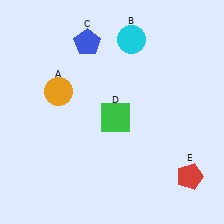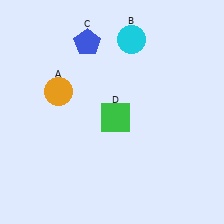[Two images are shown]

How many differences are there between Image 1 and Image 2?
There is 1 difference between the two images.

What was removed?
The red pentagon (E) was removed in Image 2.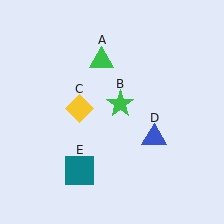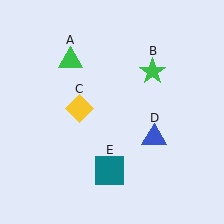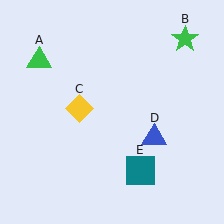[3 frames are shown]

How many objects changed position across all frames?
3 objects changed position: green triangle (object A), green star (object B), teal square (object E).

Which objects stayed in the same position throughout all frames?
Yellow diamond (object C) and blue triangle (object D) remained stationary.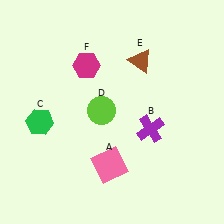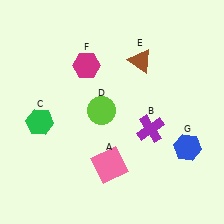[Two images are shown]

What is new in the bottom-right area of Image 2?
A blue hexagon (G) was added in the bottom-right area of Image 2.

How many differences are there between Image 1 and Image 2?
There is 1 difference between the two images.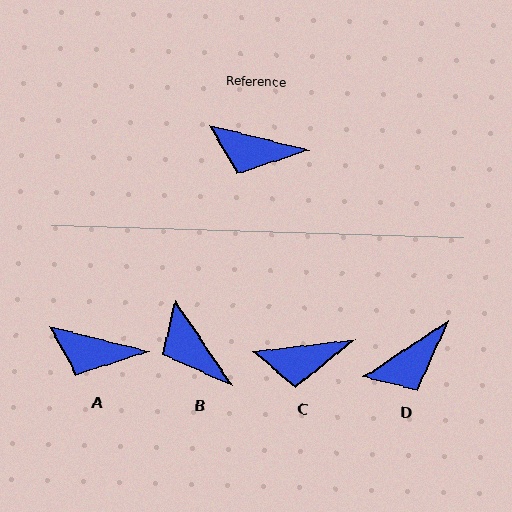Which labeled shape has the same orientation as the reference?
A.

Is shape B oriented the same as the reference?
No, it is off by about 42 degrees.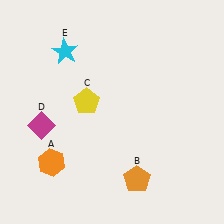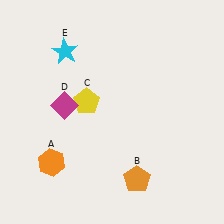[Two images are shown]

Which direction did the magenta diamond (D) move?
The magenta diamond (D) moved right.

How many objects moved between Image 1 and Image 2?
1 object moved between the two images.